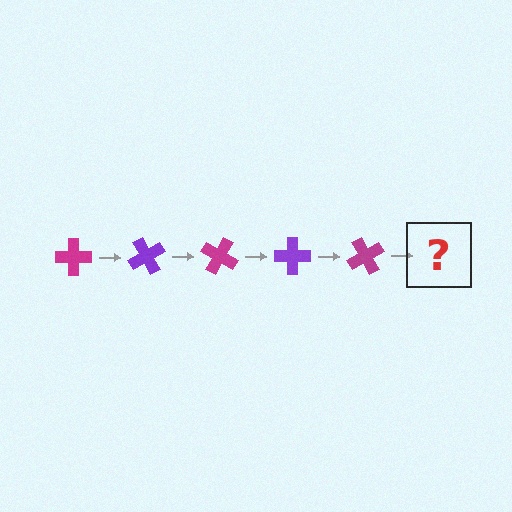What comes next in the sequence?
The next element should be a purple cross, rotated 300 degrees from the start.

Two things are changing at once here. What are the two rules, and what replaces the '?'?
The two rules are that it rotates 60 degrees each step and the color cycles through magenta and purple. The '?' should be a purple cross, rotated 300 degrees from the start.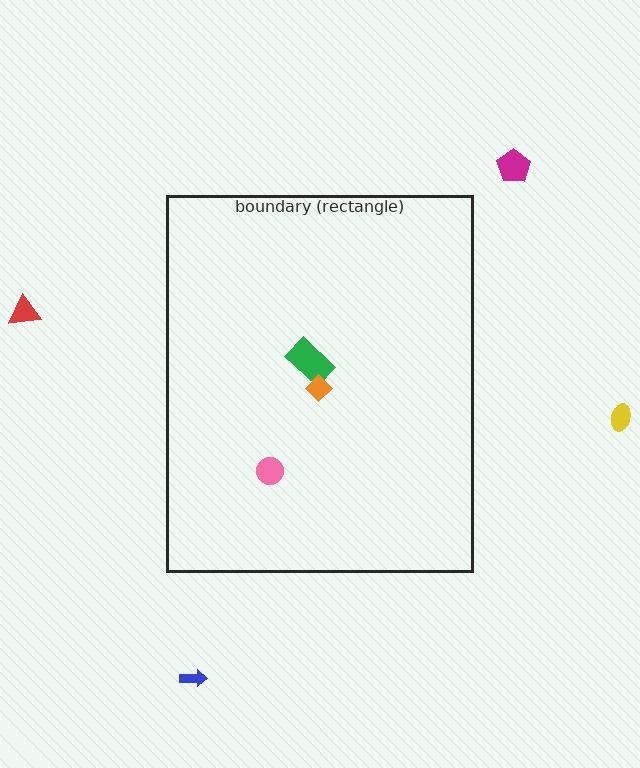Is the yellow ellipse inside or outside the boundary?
Outside.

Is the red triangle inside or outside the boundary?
Outside.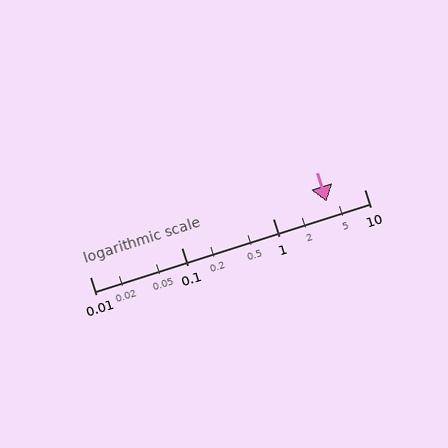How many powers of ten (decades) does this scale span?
The scale spans 3 decades, from 0.01 to 10.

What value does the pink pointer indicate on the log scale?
The pointer indicates approximately 3.9.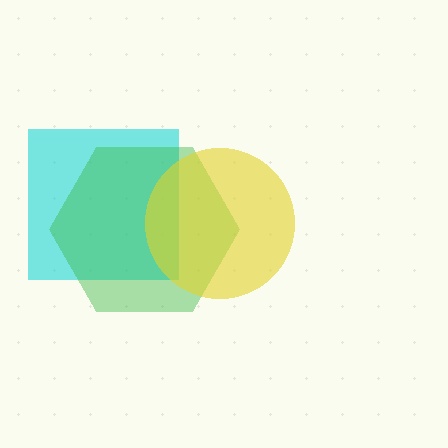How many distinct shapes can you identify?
There are 3 distinct shapes: a cyan square, a green hexagon, a yellow circle.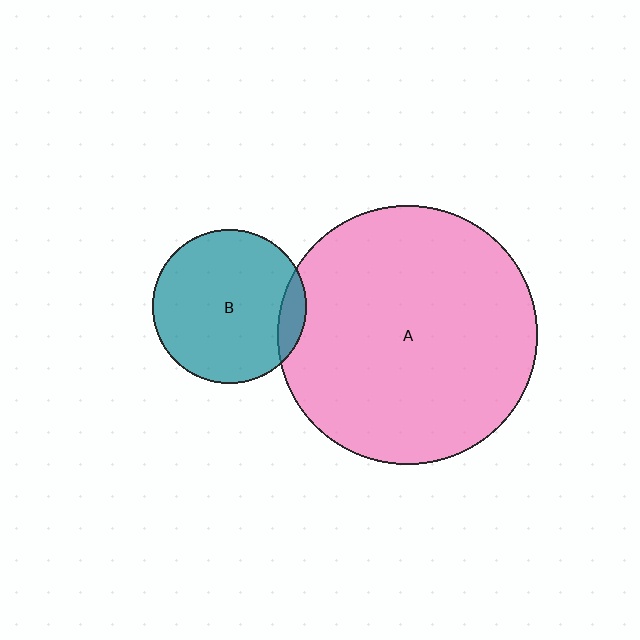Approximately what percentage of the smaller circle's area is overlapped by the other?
Approximately 10%.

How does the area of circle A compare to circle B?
Approximately 2.8 times.